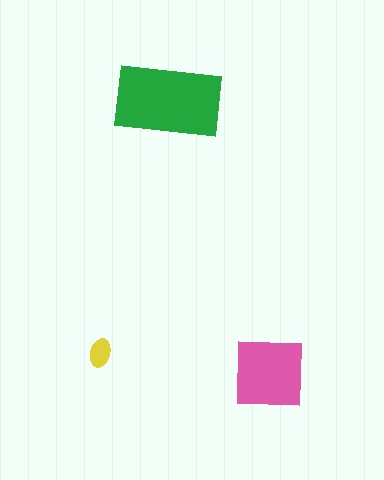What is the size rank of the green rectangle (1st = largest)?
1st.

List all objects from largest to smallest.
The green rectangle, the pink square, the yellow ellipse.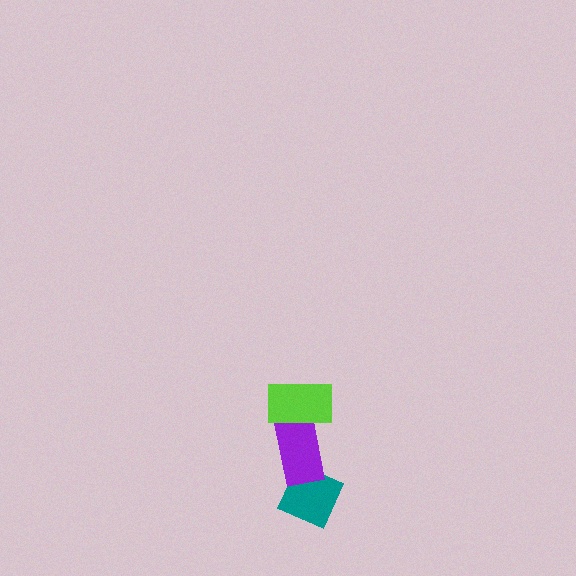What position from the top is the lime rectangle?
The lime rectangle is 1st from the top.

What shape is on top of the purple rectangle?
The lime rectangle is on top of the purple rectangle.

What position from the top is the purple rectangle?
The purple rectangle is 2nd from the top.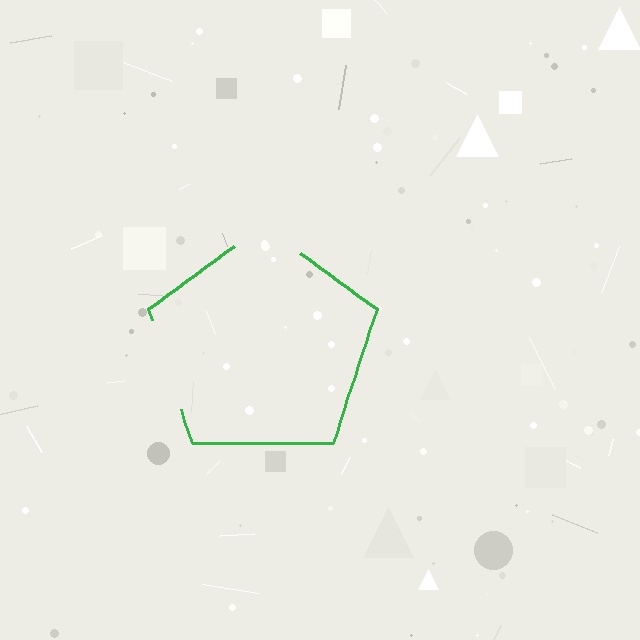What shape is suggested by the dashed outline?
The dashed outline suggests a pentagon.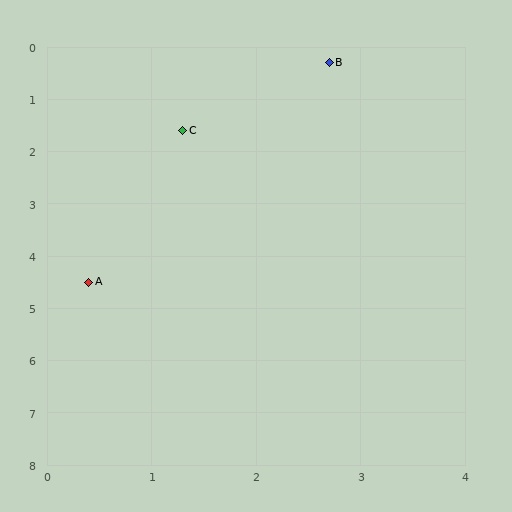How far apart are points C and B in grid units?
Points C and B are about 1.9 grid units apart.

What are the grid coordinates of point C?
Point C is at approximately (1.3, 1.6).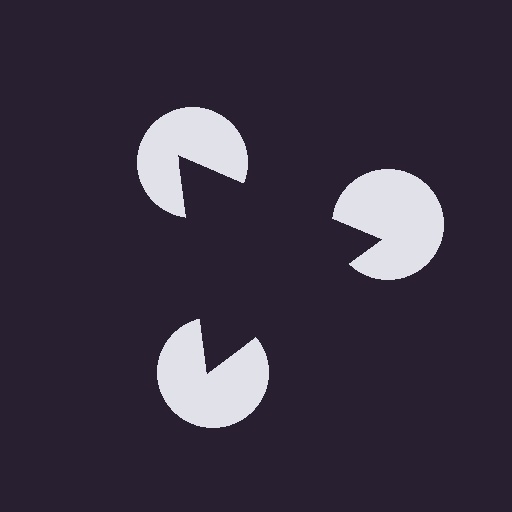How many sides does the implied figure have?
3 sides.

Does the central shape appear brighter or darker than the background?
It typically appears slightly darker than the background, even though no actual brightness change is drawn.